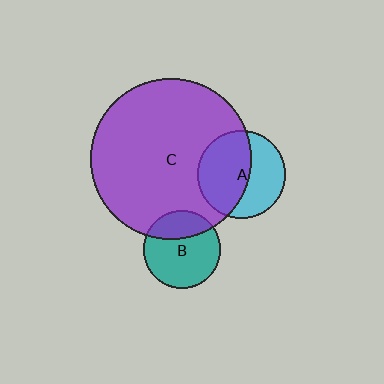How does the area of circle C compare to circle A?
Approximately 3.3 times.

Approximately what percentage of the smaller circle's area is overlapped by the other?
Approximately 30%.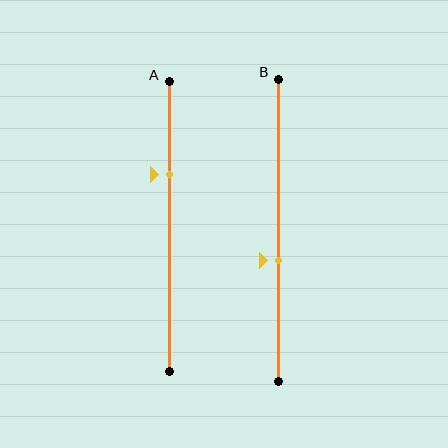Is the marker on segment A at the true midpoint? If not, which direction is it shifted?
No, the marker on segment A is shifted upward by about 18% of the segment length.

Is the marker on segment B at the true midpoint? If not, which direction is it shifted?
No, the marker on segment B is shifted downward by about 10% of the segment length.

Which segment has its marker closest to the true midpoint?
Segment B has its marker closest to the true midpoint.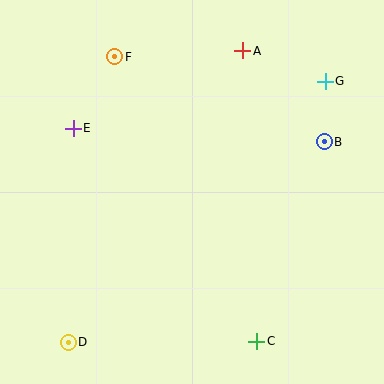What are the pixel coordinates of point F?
Point F is at (115, 57).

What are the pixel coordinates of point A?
Point A is at (243, 51).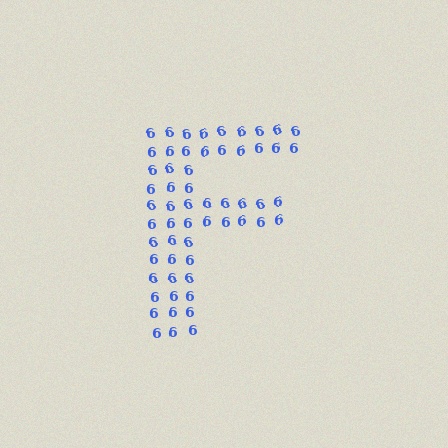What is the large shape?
The large shape is the letter F.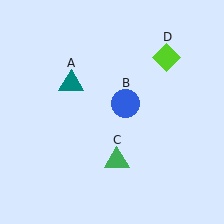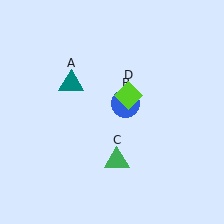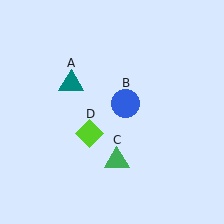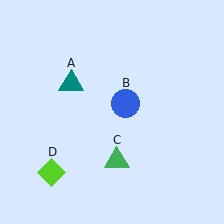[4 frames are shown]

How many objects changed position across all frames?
1 object changed position: lime diamond (object D).